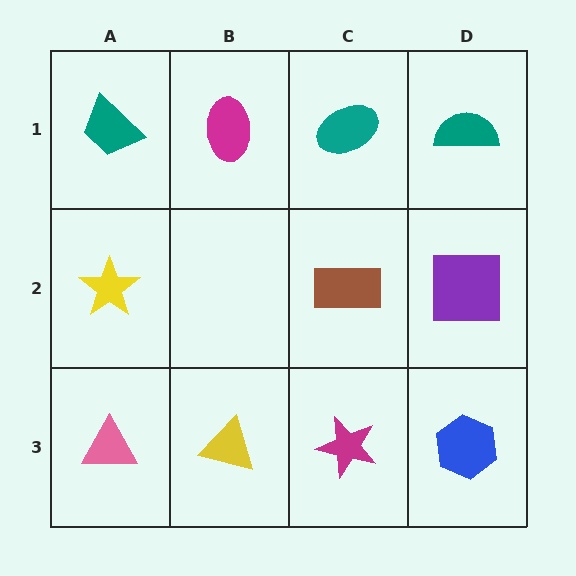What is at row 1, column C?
A teal ellipse.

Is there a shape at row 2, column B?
No, that cell is empty.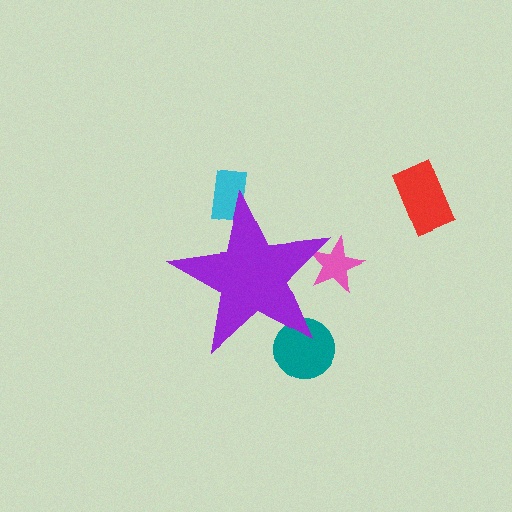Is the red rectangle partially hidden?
No, the red rectangle is fully visible.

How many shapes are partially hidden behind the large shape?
3 shapes are partially hidden.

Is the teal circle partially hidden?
Yes, the teal circle is partially hidden behind the purple star.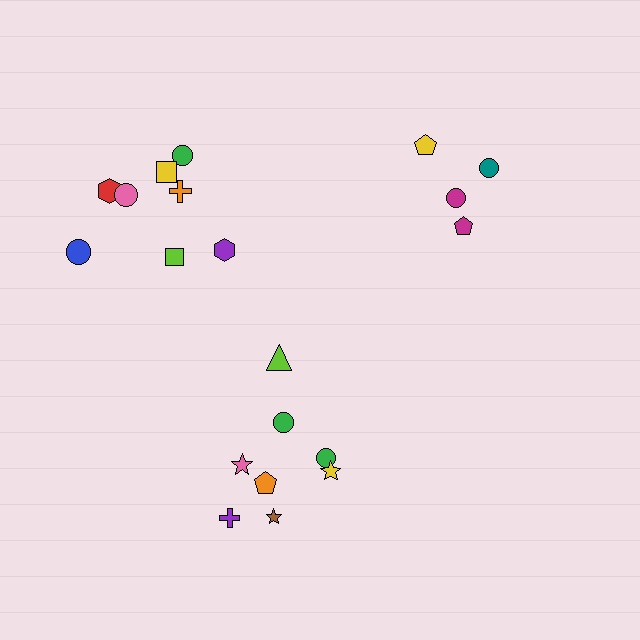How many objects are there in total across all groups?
There are 20 objects.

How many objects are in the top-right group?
There are 4 objects.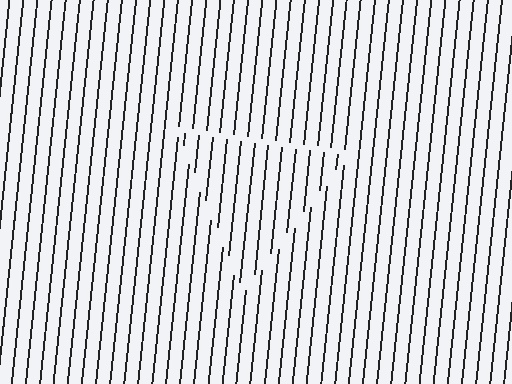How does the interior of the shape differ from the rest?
The interior of the shape contains the same grating, shifted by half a period — the contour is defined by the phase discontinuity where line-ends from the inner and outer gratings abut.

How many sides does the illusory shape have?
3 sides — the line-ends trace a triangle.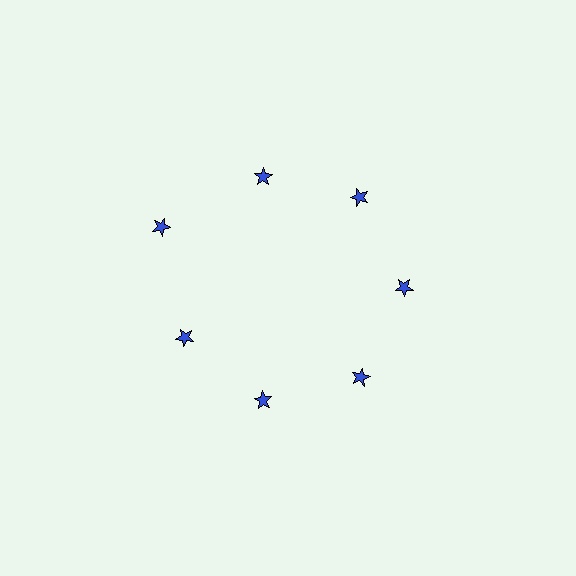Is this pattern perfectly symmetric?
No. The 7 blue stars are arranged in a ring, but one element near the 10 o'clock position is pushed outward from the center, breaking the 7-fold rotational symmetry.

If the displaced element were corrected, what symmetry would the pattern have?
It would have 7-fold rotational symmetry — the pattern would map onto itself every 51 degrees.